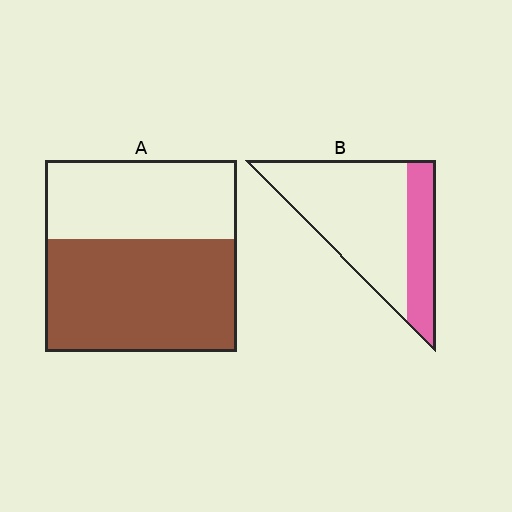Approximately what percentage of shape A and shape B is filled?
A is approximately 60% and B is approximately 30%.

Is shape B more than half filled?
No.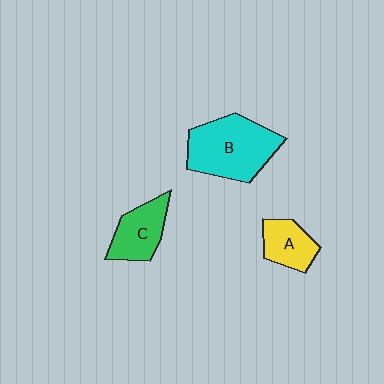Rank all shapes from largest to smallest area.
From largest to smallest: B (cyan), C (green), A (yellow).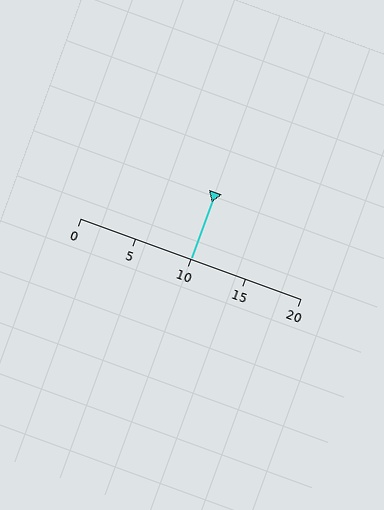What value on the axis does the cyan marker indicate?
The marker indicates approximately 10.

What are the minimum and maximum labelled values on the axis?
The axis runs from 0 to 20.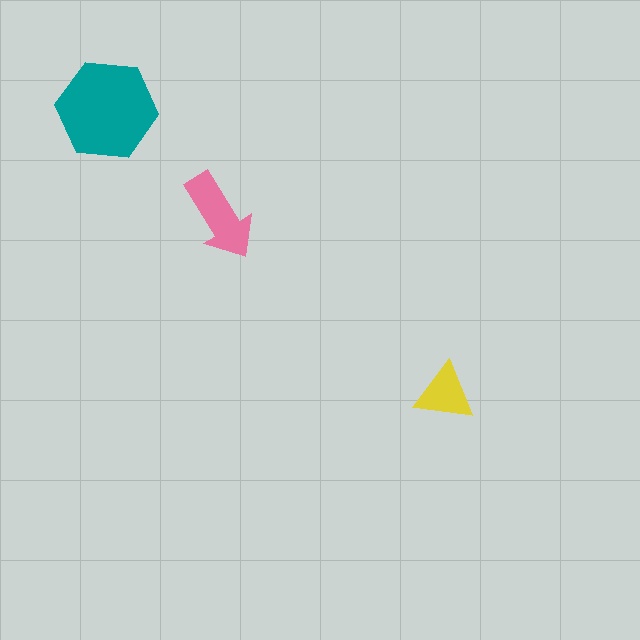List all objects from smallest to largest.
The yellow triangle, the pink arrow, the teal hexagon.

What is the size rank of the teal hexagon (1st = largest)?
1st.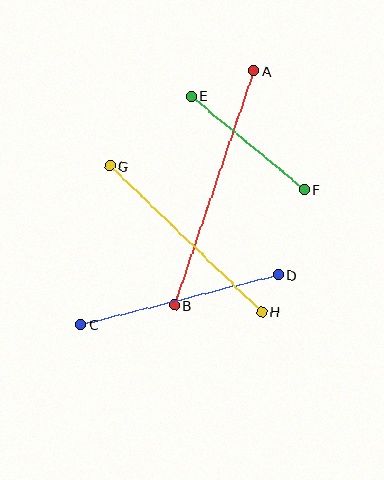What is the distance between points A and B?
The distance is approximately 248 pixels.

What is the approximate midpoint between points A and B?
The midpoint is at approximately (214, 188) pixels.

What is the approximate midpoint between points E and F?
The midpoint is at approximately (248, 143) pixels.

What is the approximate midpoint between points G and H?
The midpoint is at approximately (186, 239) pixels.